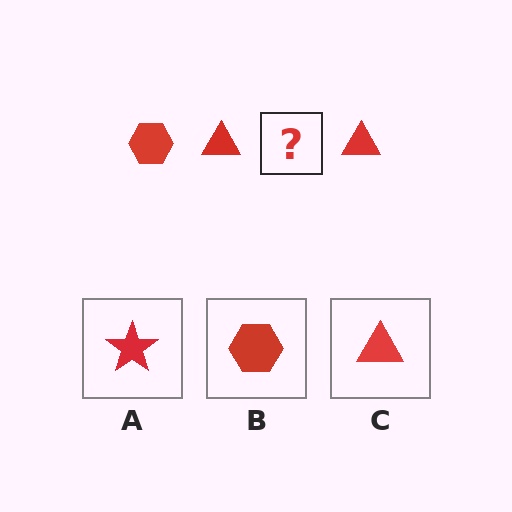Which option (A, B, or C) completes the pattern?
B.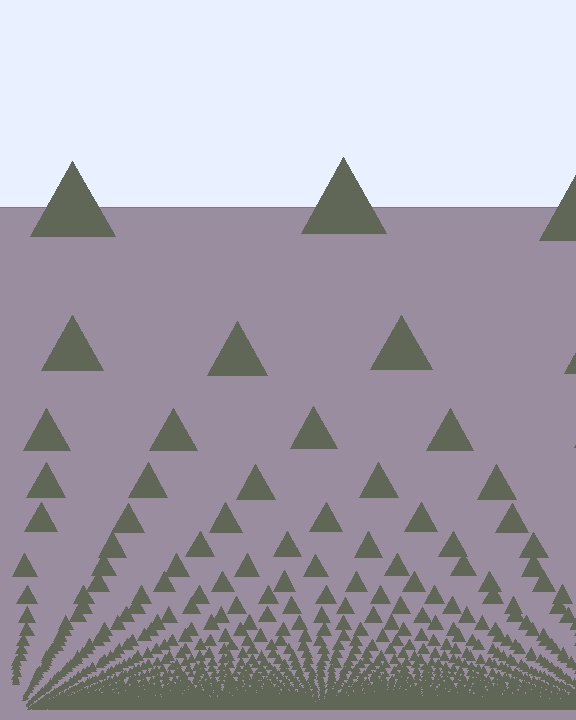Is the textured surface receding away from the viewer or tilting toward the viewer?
The surface appears to tilt toward the viewer. Texture elements get larger and sparser toward the top.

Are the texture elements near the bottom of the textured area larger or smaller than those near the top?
Smaller. The gradient is inverted — elements near the bottom are smaller and denser.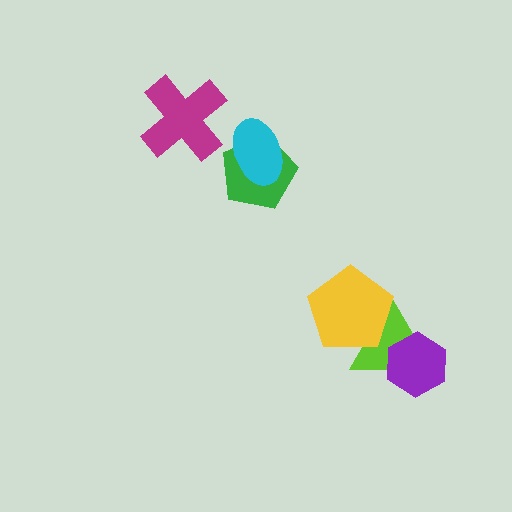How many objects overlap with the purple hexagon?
1 object overlaps with the purple hexagon.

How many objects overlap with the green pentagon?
1 object overlaps with the green pentagon.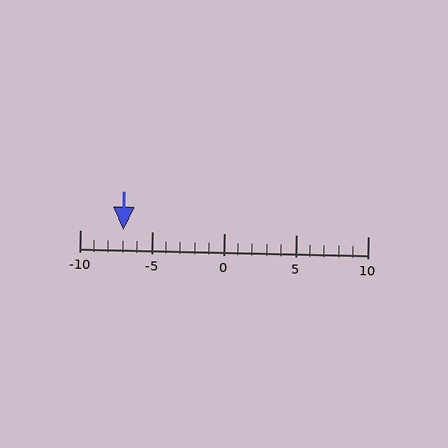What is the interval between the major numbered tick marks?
The major tick marks are spaced 5 units apart.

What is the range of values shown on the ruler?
The ruler shows values from -10 to 10.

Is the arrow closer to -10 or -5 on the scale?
The arrow is closer to -5.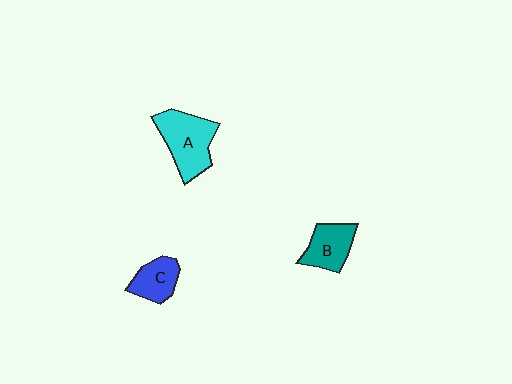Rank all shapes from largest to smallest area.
From largest to smallest: A (cyan), B (teal), C (blue).